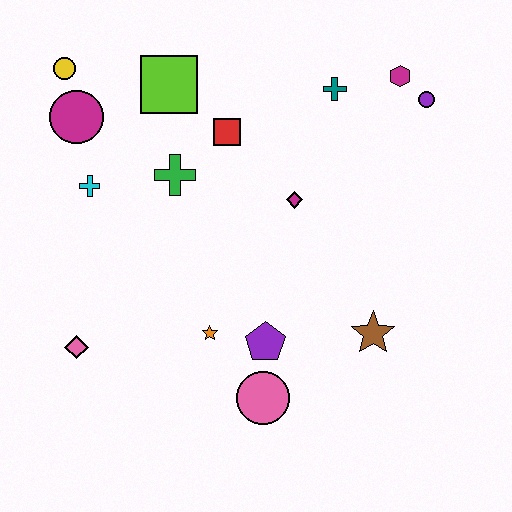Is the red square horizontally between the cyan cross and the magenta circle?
No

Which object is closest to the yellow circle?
The magenta circle is closest to the yellow circle.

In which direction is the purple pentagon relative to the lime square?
The purple pentagon is below the lime square.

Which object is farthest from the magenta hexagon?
The pink diamond is farthest from the magenta hexagon.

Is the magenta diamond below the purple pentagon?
No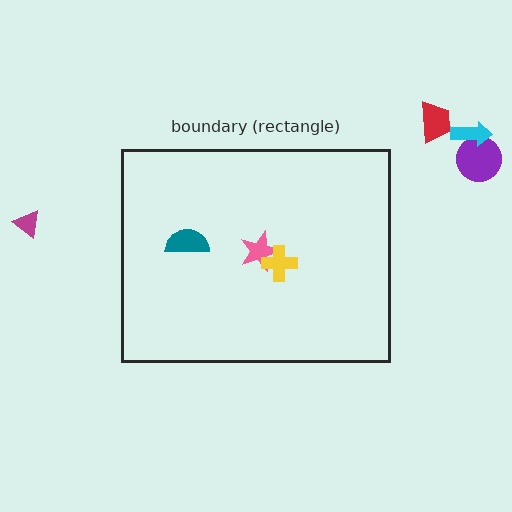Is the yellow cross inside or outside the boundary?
Inside.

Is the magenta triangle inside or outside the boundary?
Outside.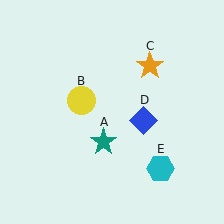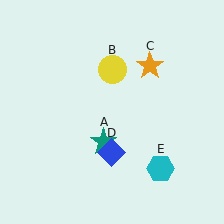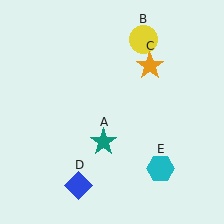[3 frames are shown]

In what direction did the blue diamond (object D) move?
The blue diamond (object D) moved down and to the left.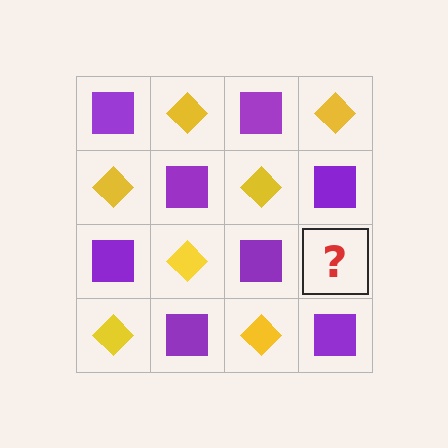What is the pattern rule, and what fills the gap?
The rule is that it alternates purple square and yellow diamond in a checkerboard pattern. The gap should be filled with a yellow diamond.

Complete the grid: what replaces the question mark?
The question mark should be replaced with a yellow diamond.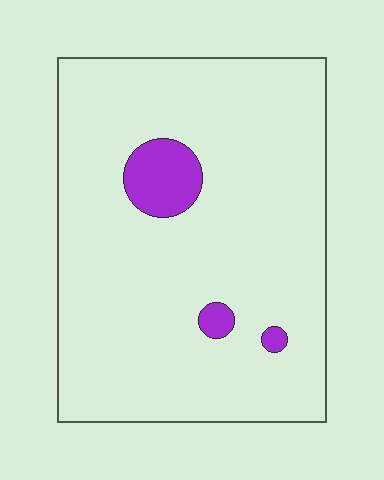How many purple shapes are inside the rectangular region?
3.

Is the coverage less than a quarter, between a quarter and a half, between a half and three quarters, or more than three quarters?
Less than a quarter.